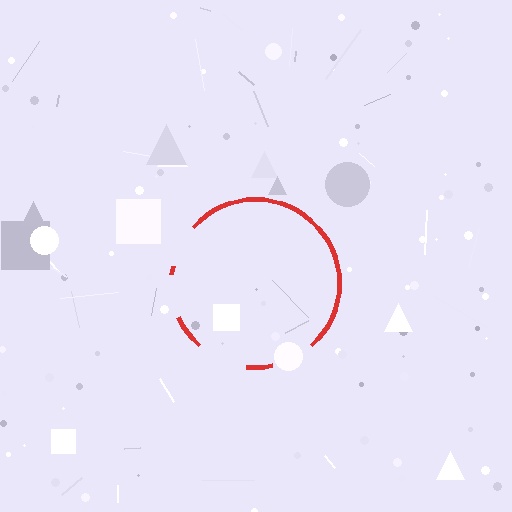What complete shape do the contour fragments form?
The contour fragments form a circle.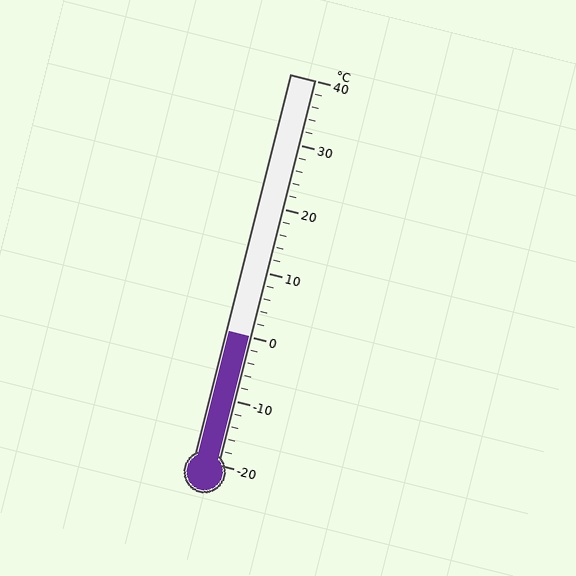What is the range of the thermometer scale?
The thermometer scale ranges from -20°C to 40°C.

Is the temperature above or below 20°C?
The temperature is below 20°C.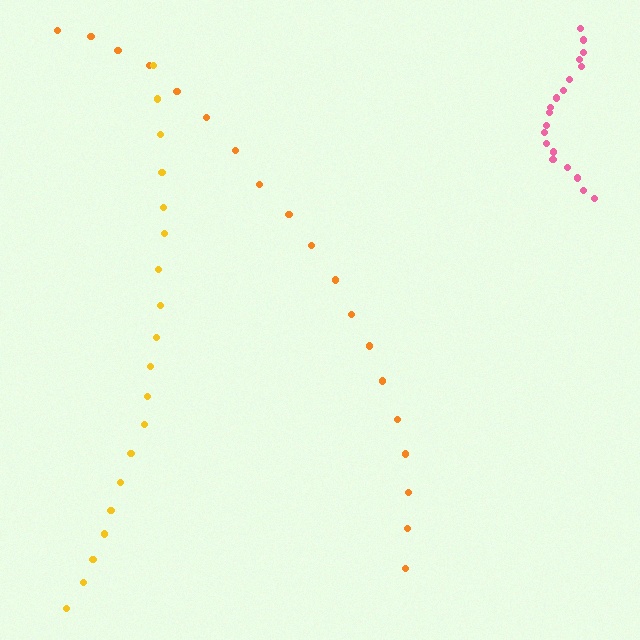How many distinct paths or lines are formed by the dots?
There are 3 distinct paths.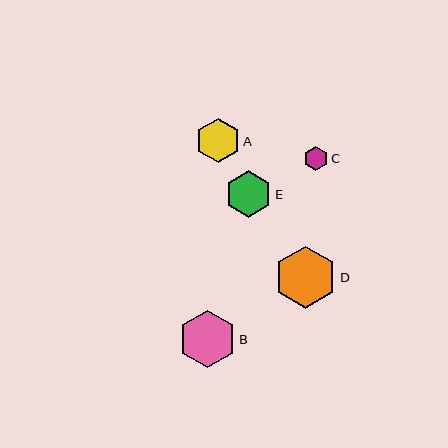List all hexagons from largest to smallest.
From largest to smallest: D, B, E, A, C.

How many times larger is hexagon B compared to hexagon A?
Hexagon B is approximately 1.3 times the size of hexagon A.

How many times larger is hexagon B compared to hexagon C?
Hexagon B is approximately 2.4 times the size of hexagon C.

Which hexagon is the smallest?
Hexagon C is the smallest with a size of approximately 23 pixels.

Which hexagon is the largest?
Hexagon D is the largest with a size of approximately 62 pixels.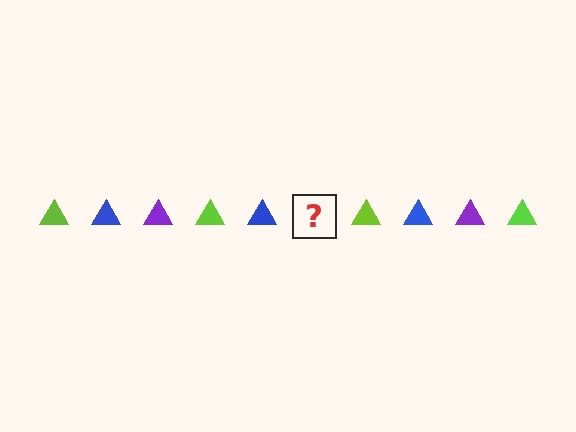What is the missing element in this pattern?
The missing element is a purple triangle.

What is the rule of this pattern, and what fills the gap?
The rule is that the pattern cycles through lime, blue, purple triangles. The gap should be filled with a purple triangle.